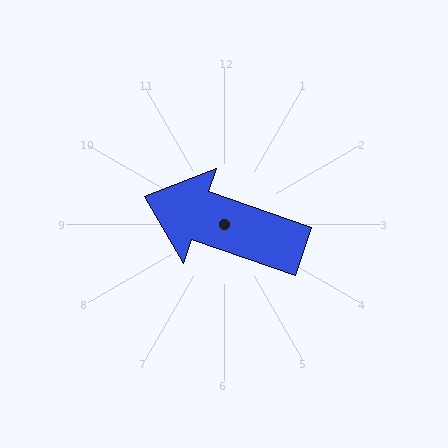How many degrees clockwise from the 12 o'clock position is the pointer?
Approximately 289 degrees.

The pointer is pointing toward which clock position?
Roughly 10 o'clock.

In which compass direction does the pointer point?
West.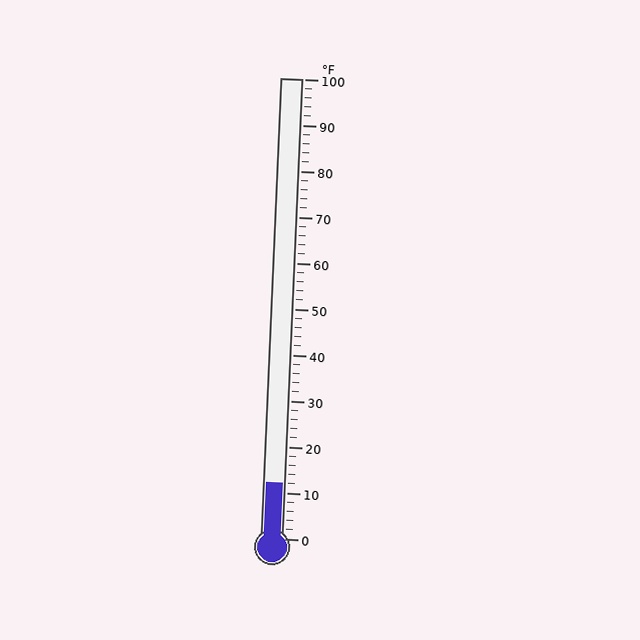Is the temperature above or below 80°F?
The temperature is below 80°F.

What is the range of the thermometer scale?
The thermometer scale ranges from 0°F to 100°F.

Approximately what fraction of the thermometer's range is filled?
The thermometer is filled to approximately 10% of its range.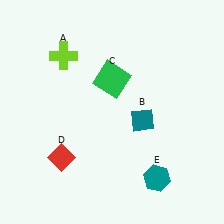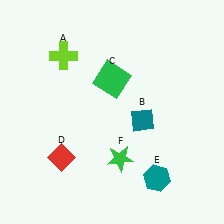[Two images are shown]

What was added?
A green star (F) was added in Image 2.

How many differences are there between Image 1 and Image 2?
There is 1 difference between the two images.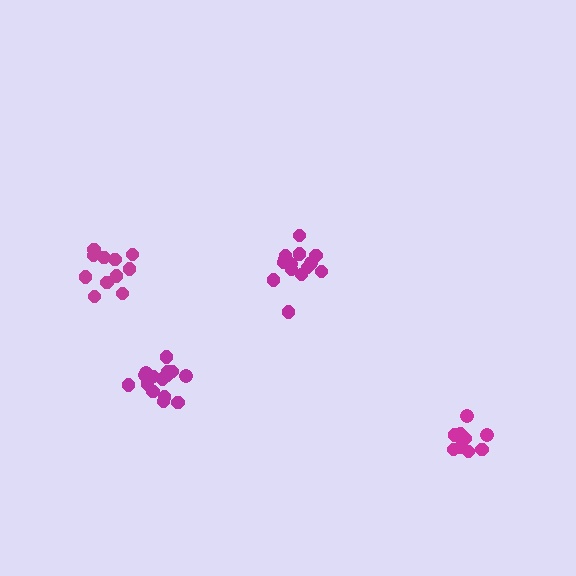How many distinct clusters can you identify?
There are 4 distinct clusters.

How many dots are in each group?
Group 1: 10 dots, Group 2: 11 dots, Group 3: 14 dots, Group 4: 16 dots (51 total).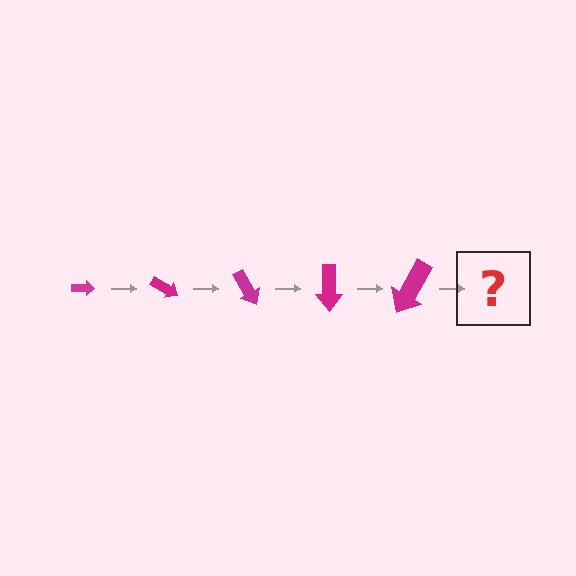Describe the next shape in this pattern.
It should be an arrow, larger than the previous one and rotated 150 degrees from the start.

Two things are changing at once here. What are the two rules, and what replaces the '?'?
The two rules are that the arrow grows larger each step and it rotates 30 degrees each step. The '?' should be an arrow, larger than the previous one and rotated 150 degrees from the start.